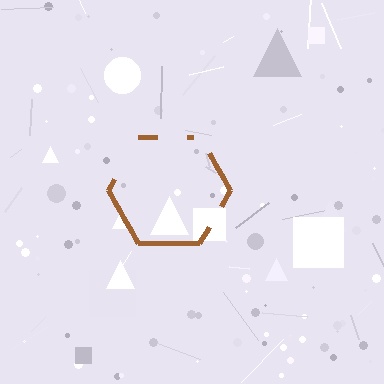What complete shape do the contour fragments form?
The contour fragments form a hexagon.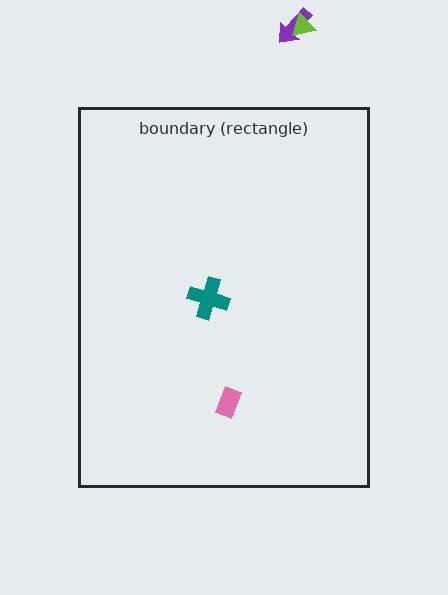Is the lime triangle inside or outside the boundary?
Outside.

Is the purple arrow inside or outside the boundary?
Outside.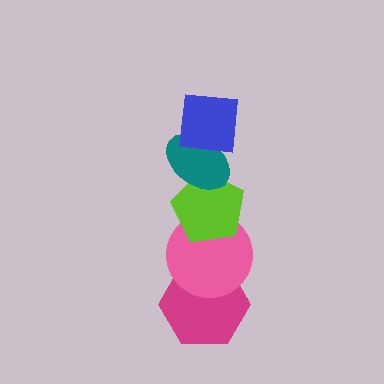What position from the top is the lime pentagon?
The lime pentagon is 3rd from the top.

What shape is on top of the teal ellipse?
The blue square is on top of the teal ellipse.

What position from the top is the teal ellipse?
The teal ellipse is 2nd from the top.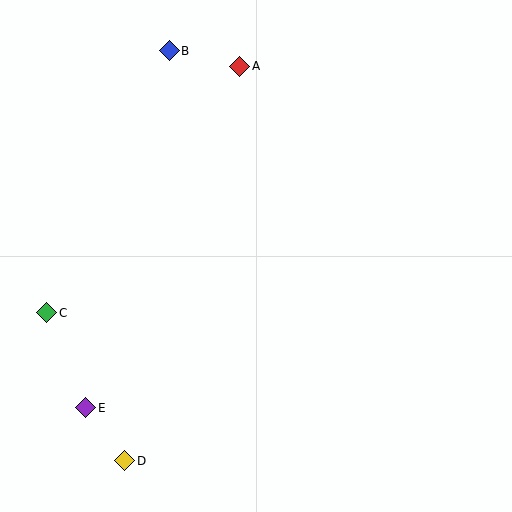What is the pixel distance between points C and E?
The distance between C and E is 103 pixels.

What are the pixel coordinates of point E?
Point E is at (86, 408).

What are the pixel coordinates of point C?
Point C is at (47, 313).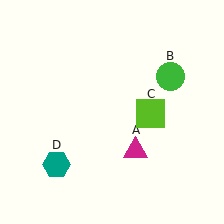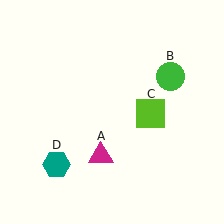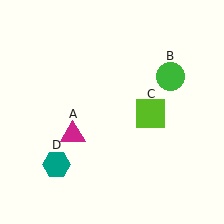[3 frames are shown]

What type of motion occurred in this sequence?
The magenta triangle (object A) rotated clockwise around the center of the scene.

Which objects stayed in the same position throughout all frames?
Green circle (object B) and lime square (object C) and teal hexagon (object D) remained stationary.